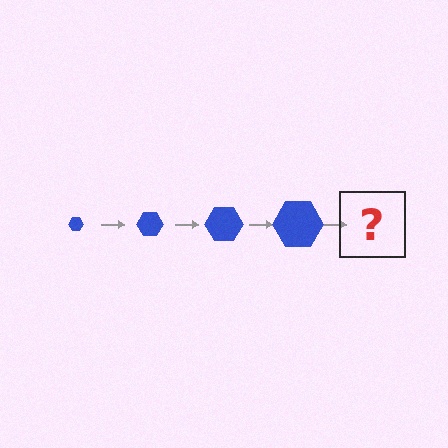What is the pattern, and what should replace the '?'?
The pattern is that the hexagon gets progressively larger each step. The '?' should be a blue hexagon, larger than the previous one.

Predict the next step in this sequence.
The next step is a blue hexagon, larger than the previous one.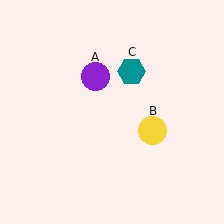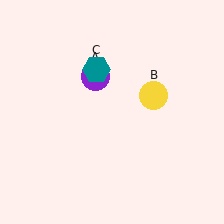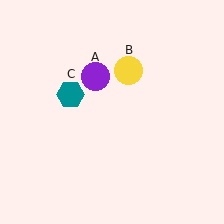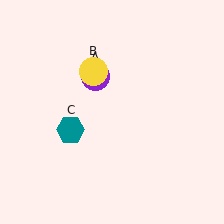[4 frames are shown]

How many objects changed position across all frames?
2 objects changed position: yellow circle (object B), teal hexagon (object C).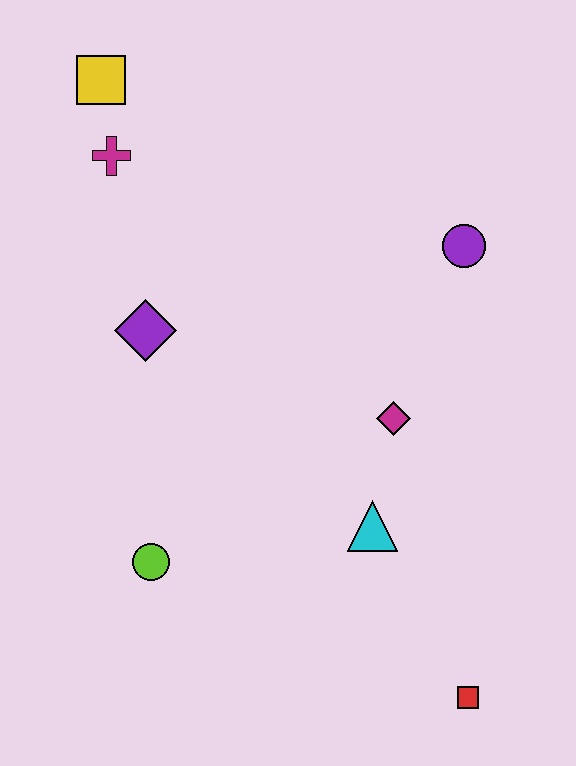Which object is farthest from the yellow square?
The red square is farthest from the yellow square.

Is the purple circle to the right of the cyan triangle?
Yes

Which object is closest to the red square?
The cyan triangle is closest to the red square.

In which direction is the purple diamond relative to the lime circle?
The purple diamond is above the lime circle.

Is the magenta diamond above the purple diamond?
No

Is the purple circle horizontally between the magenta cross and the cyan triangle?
No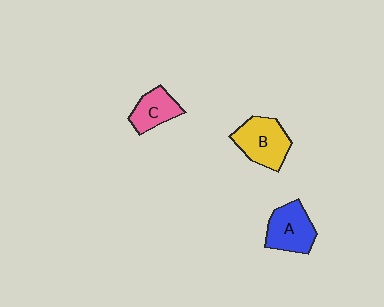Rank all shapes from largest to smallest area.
From largest to smallest: B (yellow), A (blue), C (pink).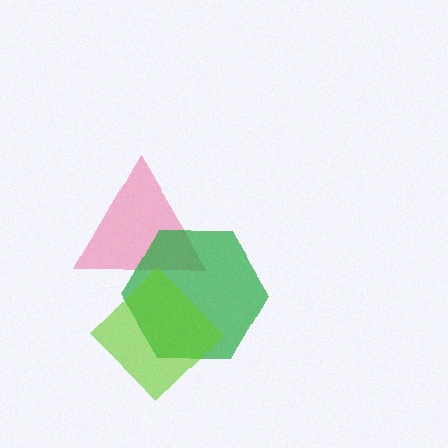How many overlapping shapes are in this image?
There are 3 overlapping shapes in the image.